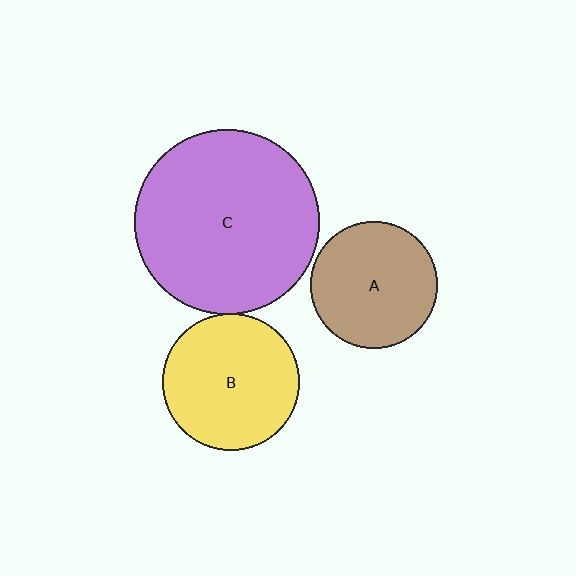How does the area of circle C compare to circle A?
Approximately 2.1 times.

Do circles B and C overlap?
Yes.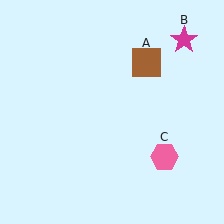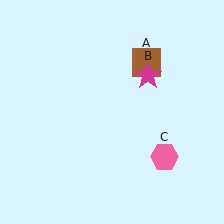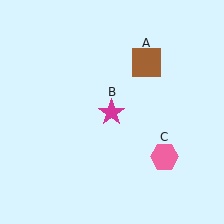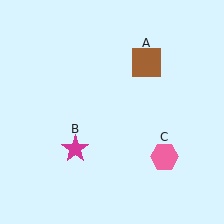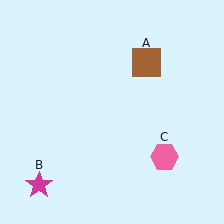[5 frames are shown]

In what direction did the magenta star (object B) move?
The magenta star (object B) moved down and to the left.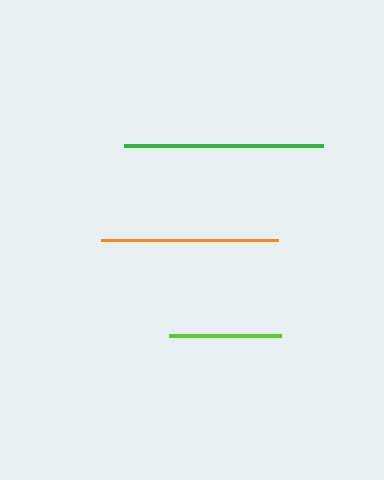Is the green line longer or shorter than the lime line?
The green line is longer than the lime line.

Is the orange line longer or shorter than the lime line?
The orange line is longer than the lime line.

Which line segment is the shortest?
The lime line is the shortest at approximately 112 pixels.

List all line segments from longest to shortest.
From longest to shortest: green, orange, lime.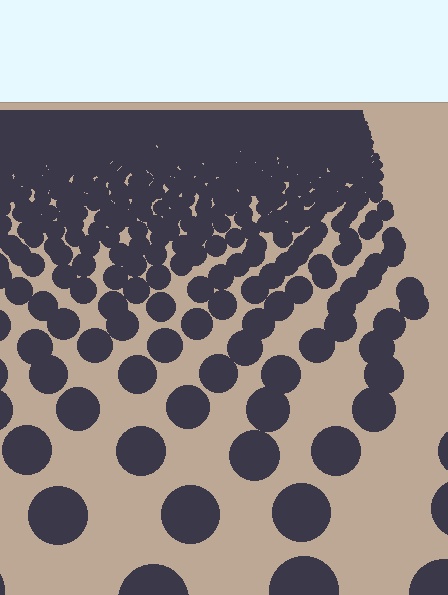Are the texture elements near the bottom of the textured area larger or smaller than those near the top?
Larger. Near the bottom, elements are closer to the viewer and appear at a bigger on-screen size.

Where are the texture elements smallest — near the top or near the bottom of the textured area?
Near the top.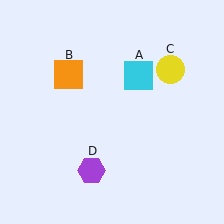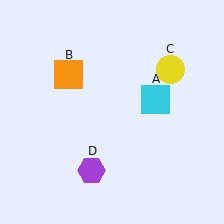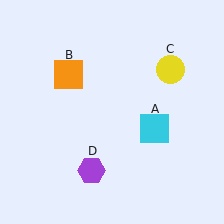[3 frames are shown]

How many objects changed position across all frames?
1 object changed position: cyan square (object A).